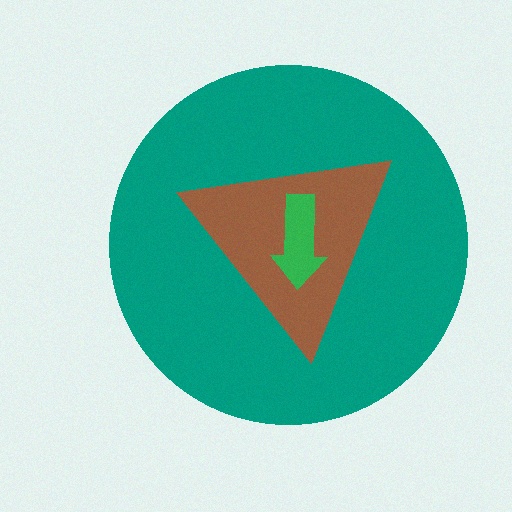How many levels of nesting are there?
3.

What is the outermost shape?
The teal circle.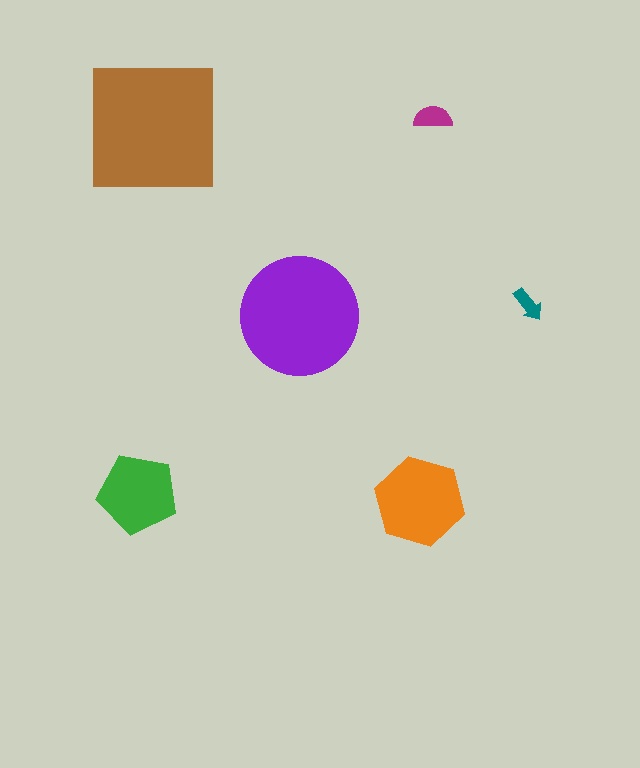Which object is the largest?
The brown square.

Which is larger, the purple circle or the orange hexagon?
The purple circle.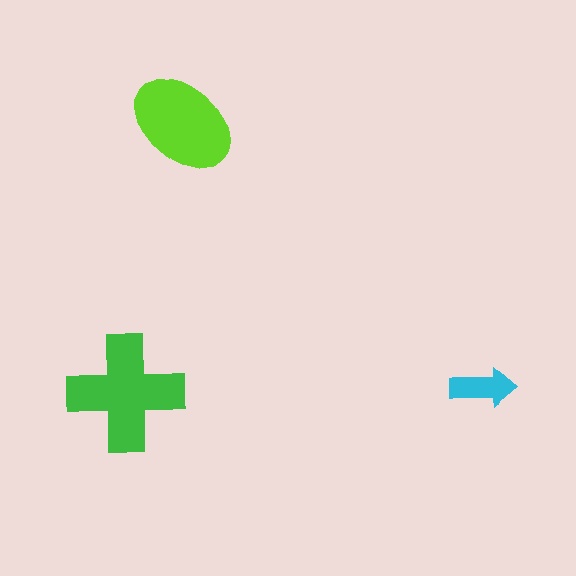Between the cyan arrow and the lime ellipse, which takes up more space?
The lime ellipse.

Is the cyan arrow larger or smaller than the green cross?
Smaller.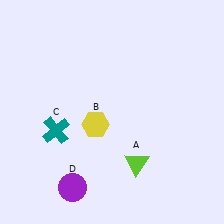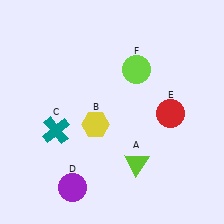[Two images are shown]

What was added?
A red circle (E), a lime circle (F) were added in Image 2.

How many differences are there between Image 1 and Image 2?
There are 2 differences between the two images.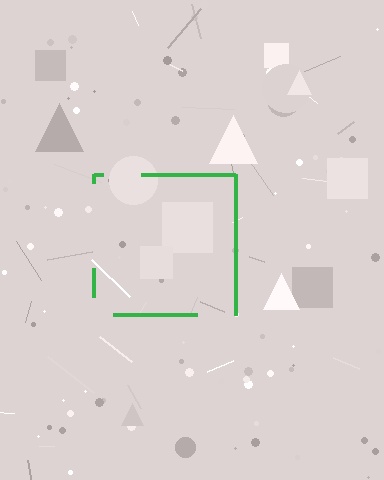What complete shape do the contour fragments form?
The contour fragments form a square.